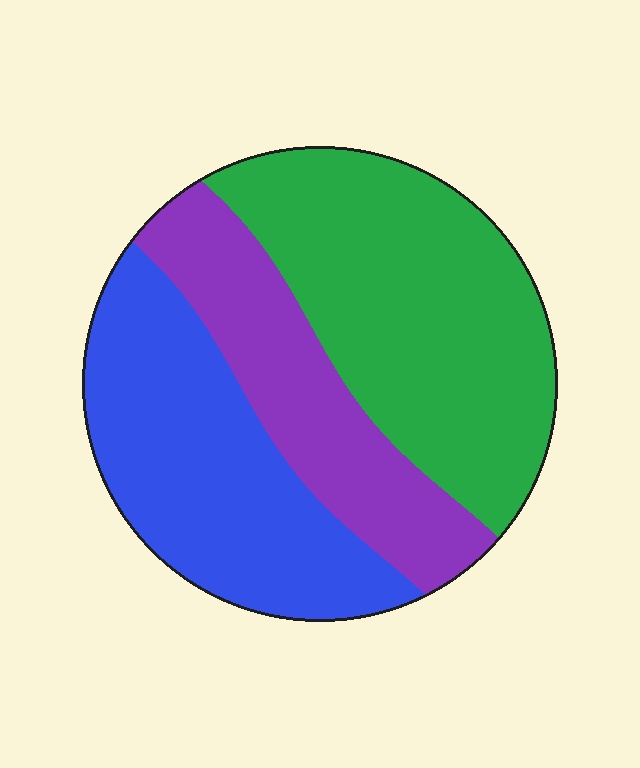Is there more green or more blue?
Green.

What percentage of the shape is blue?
Blue covers around 35% of the shape.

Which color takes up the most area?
Green, at roughly 40%.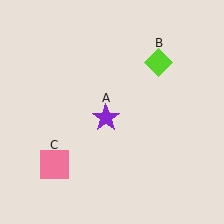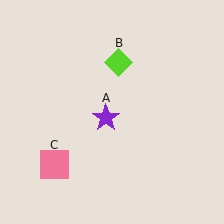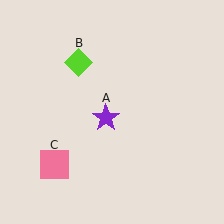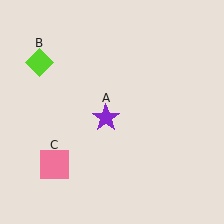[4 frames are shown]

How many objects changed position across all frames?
1 object changed position: lime diamond (object B).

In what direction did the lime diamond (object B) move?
The lime diamond (object B) moved left.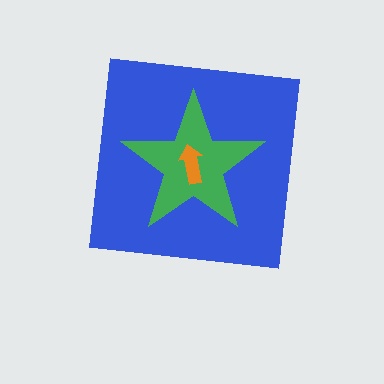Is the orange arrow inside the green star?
Yes.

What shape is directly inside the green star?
The orange arrow.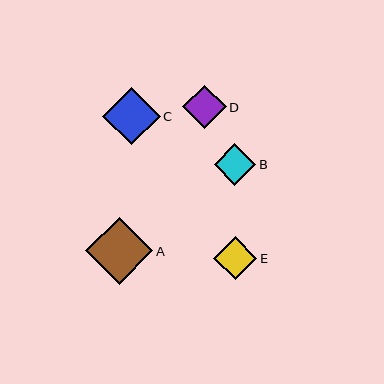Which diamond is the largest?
Diamond A is the largest with a size of approximately 67 pixels.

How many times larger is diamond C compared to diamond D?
Diamond C is approximately 1.3 times the size of diamond D.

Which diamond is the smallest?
Diamond B is the smallest with a size of approximately 42 pixels.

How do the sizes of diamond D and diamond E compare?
Diamond D and diamond E are approximately the same size.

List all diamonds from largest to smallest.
From largest to smallest: A, C, D, E, B.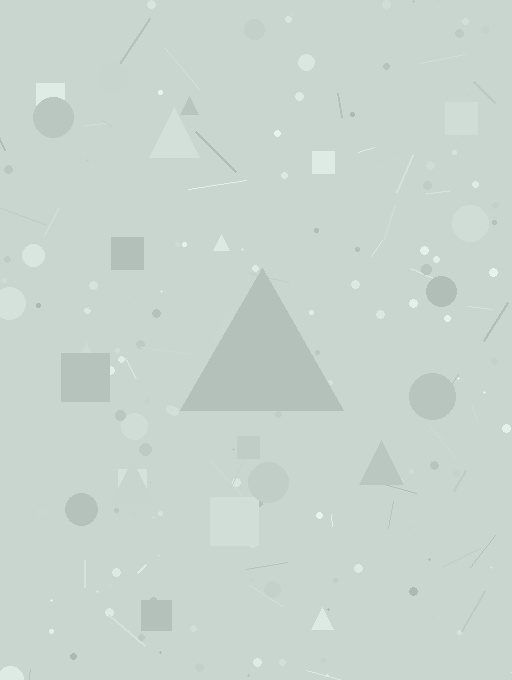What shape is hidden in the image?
A triangle is hidden in the image.